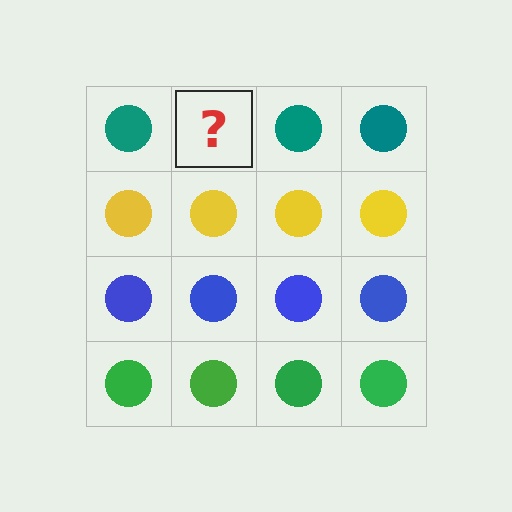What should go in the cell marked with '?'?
The missing cell should contain a teal circle.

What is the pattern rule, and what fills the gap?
The rule is that each row has a consistent color. The gap should be filled with a teal circle.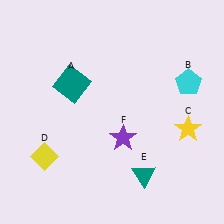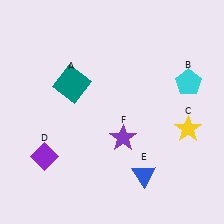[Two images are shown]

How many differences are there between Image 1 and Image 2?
There are 2 differences between the two images.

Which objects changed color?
D changed from yellow to purple. E changed from teal to blue.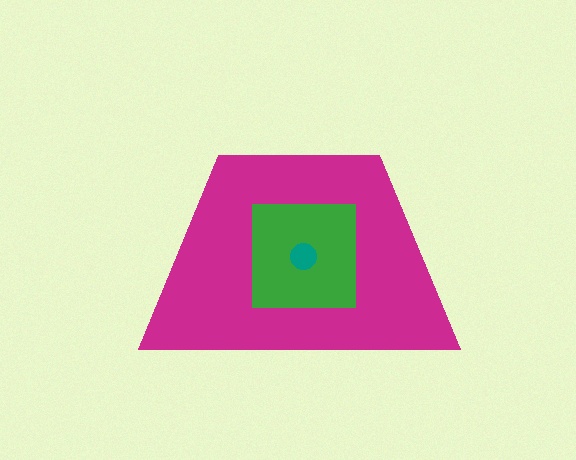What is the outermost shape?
The magenta trapezoid.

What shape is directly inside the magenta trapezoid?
The green square.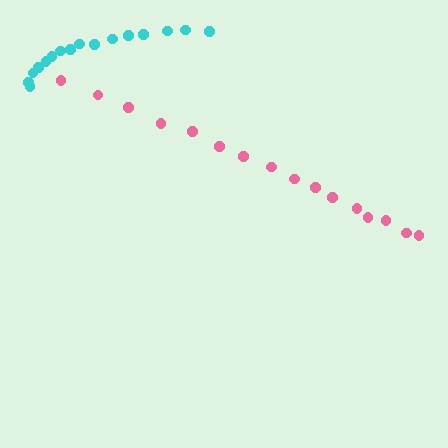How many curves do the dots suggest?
There are 2 distinct paths.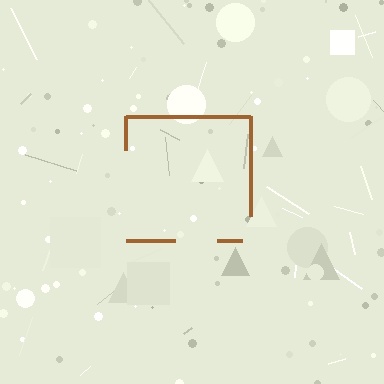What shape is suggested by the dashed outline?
The dashed outline suggests a square.